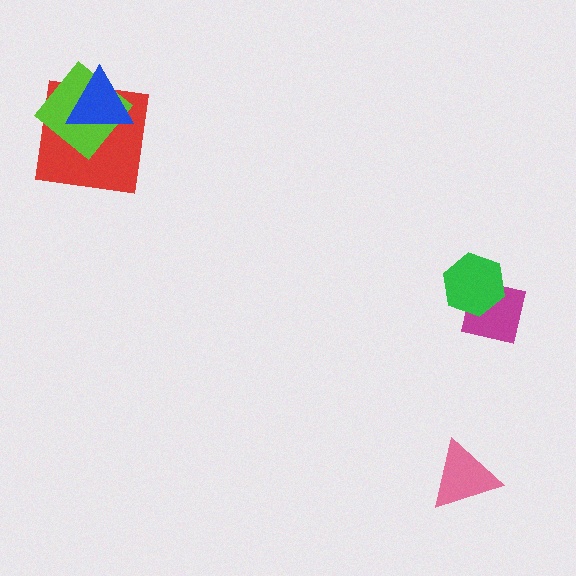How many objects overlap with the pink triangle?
0 objects overlap with the pink triangle.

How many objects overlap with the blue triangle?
2 objects overlap with the blue triangle.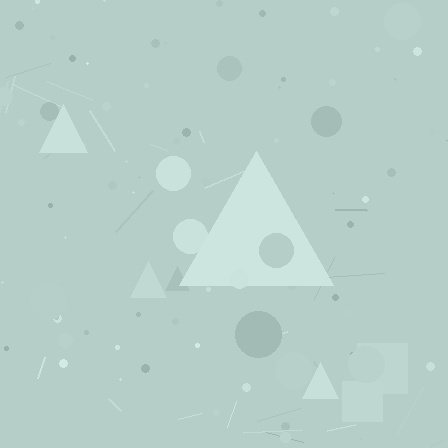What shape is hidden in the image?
A triangle is hidden in the image.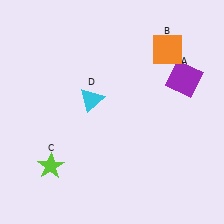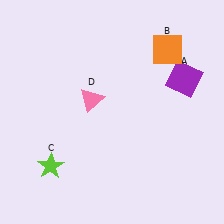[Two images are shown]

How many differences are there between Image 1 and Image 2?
There is 1 difference between the two images.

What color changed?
The triangle (D) changed from cyan in Image 1 to pink in Image 2.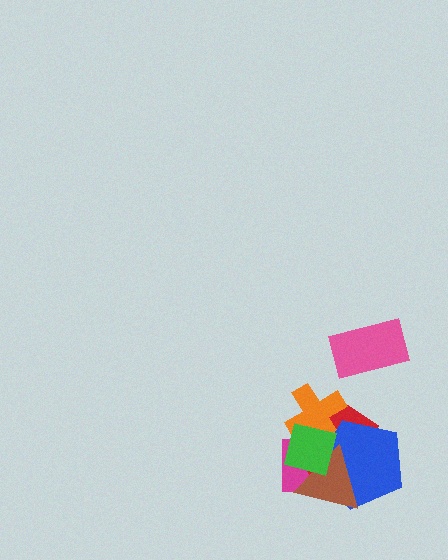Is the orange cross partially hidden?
Yes, it is partially covered by another shape.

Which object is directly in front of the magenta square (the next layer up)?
The red pentagon is directly in front of the magenta square.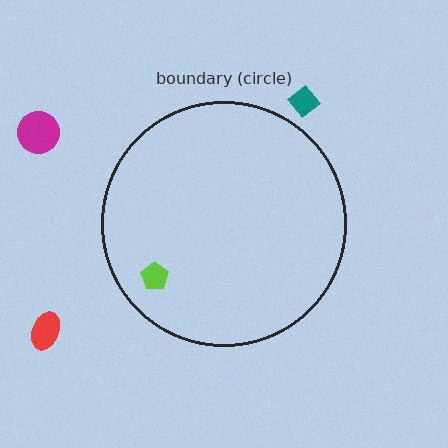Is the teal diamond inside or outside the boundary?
Outside.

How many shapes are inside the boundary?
1 inside, 3 outside.